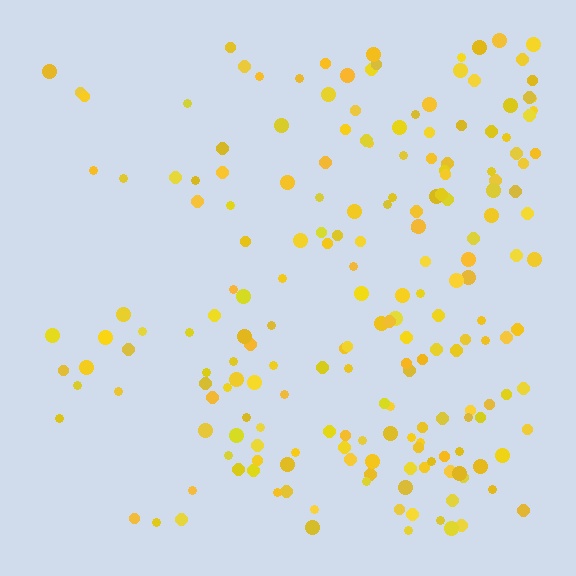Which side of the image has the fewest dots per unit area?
The left.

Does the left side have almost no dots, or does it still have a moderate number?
Still a moderate number, just noticeably fewer than the right.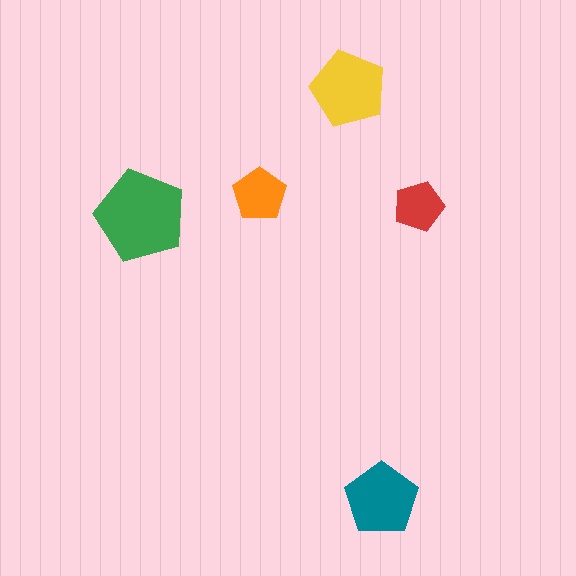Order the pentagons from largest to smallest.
the green one, the yellow one, the teal one, the orange one, the red one.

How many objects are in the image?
There are 5 objects in the image.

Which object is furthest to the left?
The green pentagon is leftmost.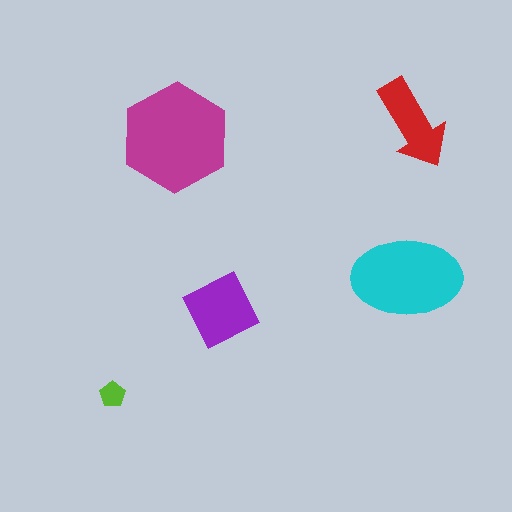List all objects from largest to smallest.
The magenta hexagon, the cyan ellipse, the purple diamond, the red arrow, the lime pentagon.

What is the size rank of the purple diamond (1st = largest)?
3rd.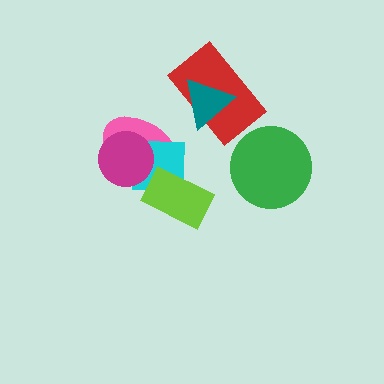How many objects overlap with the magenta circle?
2 objects overlap with the magenta circle.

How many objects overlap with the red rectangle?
1 object overlaps with the red rectangle.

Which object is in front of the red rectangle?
The teal triangle is in front of the red rectangle.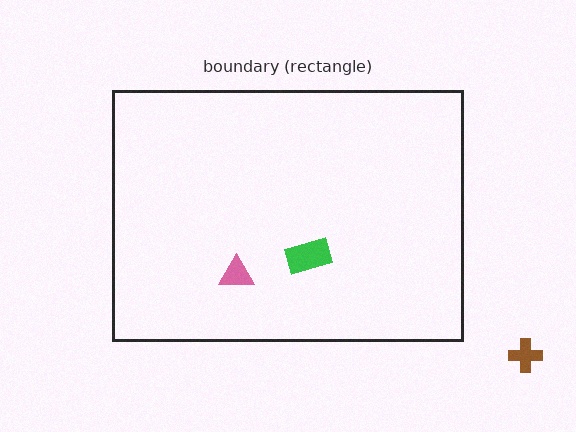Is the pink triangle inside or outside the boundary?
Inside.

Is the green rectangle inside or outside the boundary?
Inside.